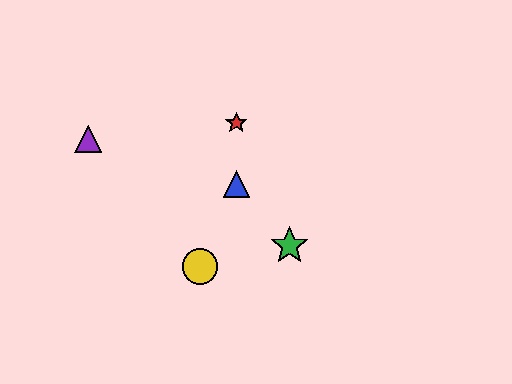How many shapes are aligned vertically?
2 shapes (the red star, the blue triangle) are aligned vertically.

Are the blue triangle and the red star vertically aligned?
Yes, both are at x≈236.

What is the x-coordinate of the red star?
The red star is at x≈236.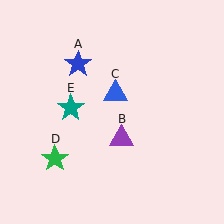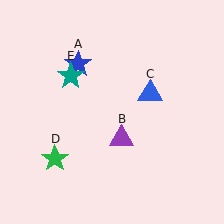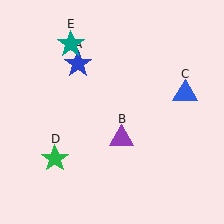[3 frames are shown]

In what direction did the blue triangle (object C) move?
The blue triangle (object C) moved right.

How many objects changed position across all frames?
2 objects changed position: blue triangle (object C), teal star (object E).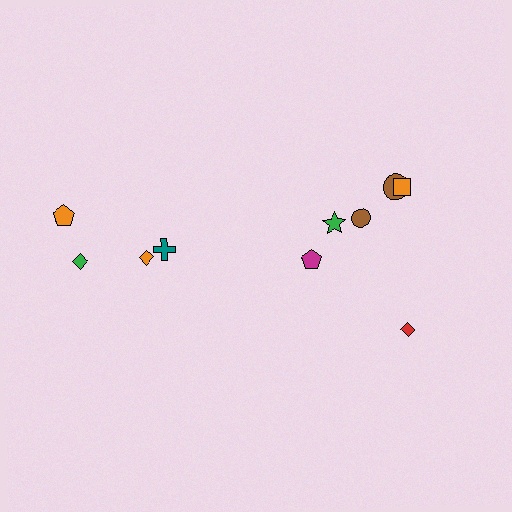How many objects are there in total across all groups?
There are 10 objects.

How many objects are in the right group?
There are 6 objects.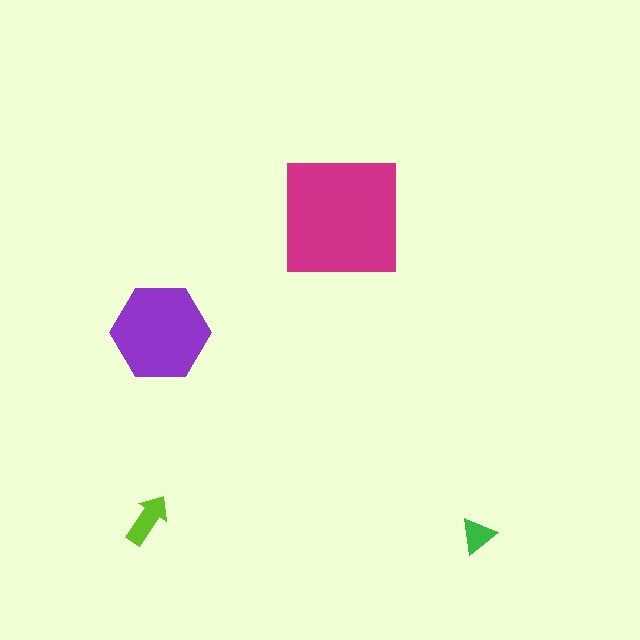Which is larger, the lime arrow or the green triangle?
The lime arrow.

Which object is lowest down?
The green triangle is bottommost.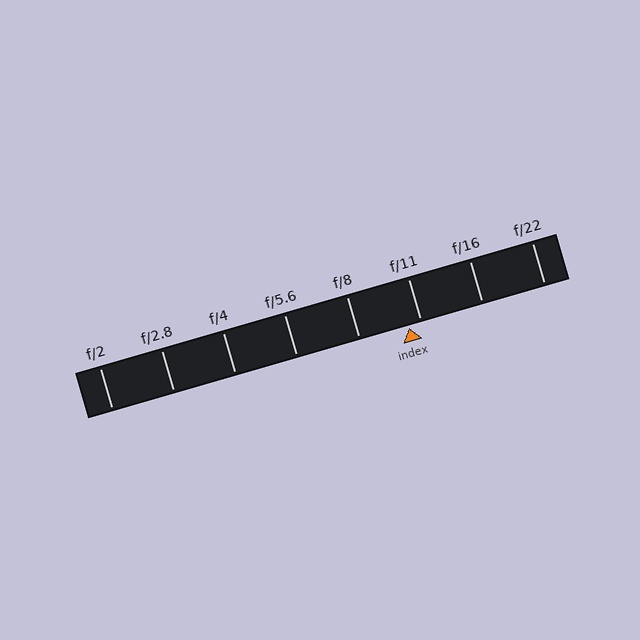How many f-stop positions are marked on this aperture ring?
There are 8 f-stop positions marked.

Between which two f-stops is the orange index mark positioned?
The index mark is between f/8 and f/11.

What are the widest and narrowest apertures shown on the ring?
The widest aperture shown is f/2 and the narrowest is f/22.